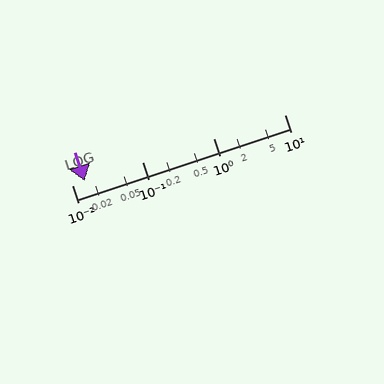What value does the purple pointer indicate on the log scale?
The pointer indicates approximately 0.015.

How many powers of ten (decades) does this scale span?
The scale spans 3 decades, from 0.01 to 10.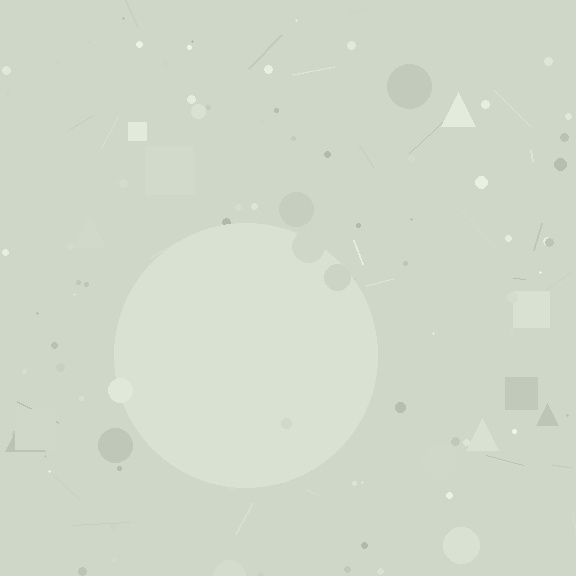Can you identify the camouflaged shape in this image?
The camouflaged shape is a circle.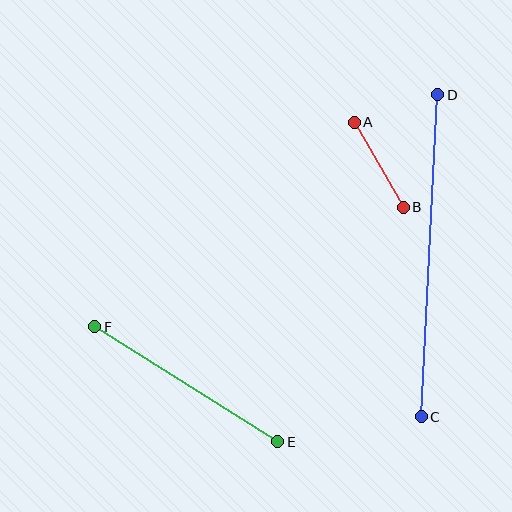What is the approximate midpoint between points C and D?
The midpoint is at approximately (430, 256) pixels.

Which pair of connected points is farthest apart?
Points C and D are farthest apart.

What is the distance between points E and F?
The distance is approximately 216 pixels.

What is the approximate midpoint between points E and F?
The midpoint is at approximately (186, 384) pixels.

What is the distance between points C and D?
The distance is approximately 322 pixels.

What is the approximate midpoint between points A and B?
The midpoint is at approximately (379, 165) pixels.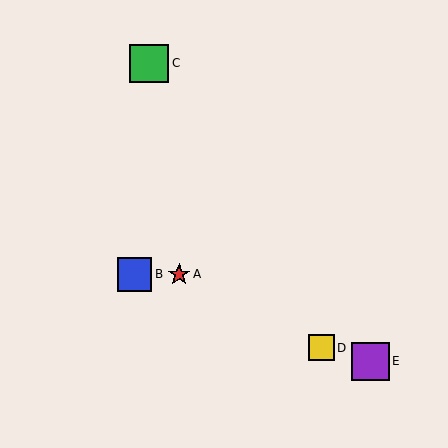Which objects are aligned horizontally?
Objects A, B are aligned horizontally.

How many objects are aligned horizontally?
2 objects (A, B) are aligned horizontally.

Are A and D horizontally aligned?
No, A is at y≈274 and D is at y≈348.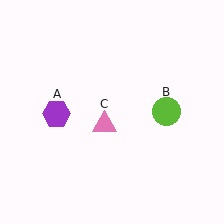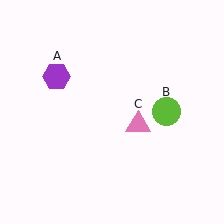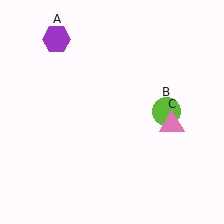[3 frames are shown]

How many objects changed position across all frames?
2 objects changed position: purple hexagon (object A), pink triangle (object C).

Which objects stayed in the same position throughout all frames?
Lime circle (object B) remained stationary.